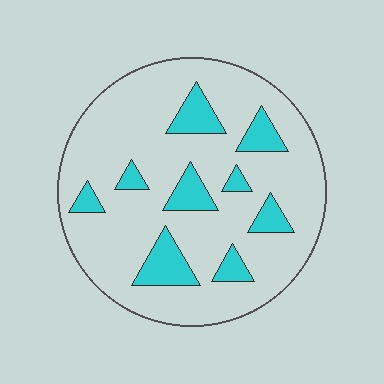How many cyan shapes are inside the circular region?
9.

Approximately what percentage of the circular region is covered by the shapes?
Approximately 20%.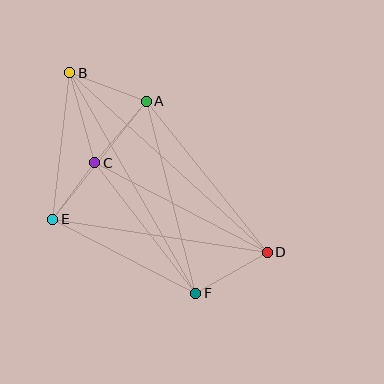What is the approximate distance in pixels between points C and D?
The distance between C and D is approximately 195 pixels.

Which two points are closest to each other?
Points C and E are closest to each other.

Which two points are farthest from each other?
Points B and D are farthest from each other.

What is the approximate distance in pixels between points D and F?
The distance between D and F is approximately 82 pixels.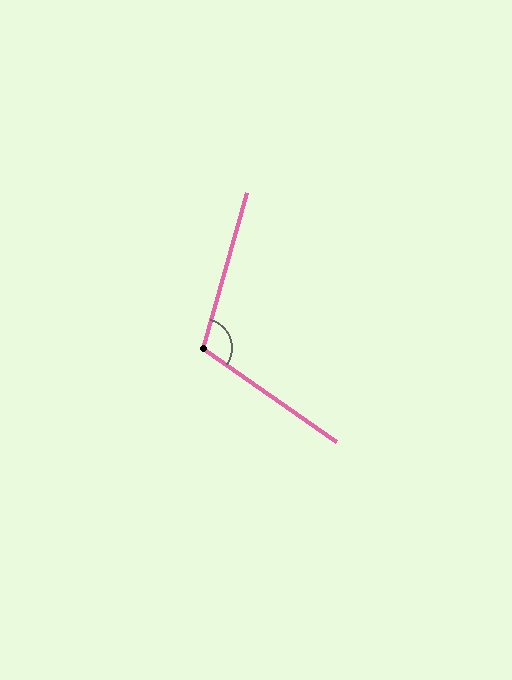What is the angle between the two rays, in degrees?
Approximately 109 degrees.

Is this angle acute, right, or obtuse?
It is obtuse.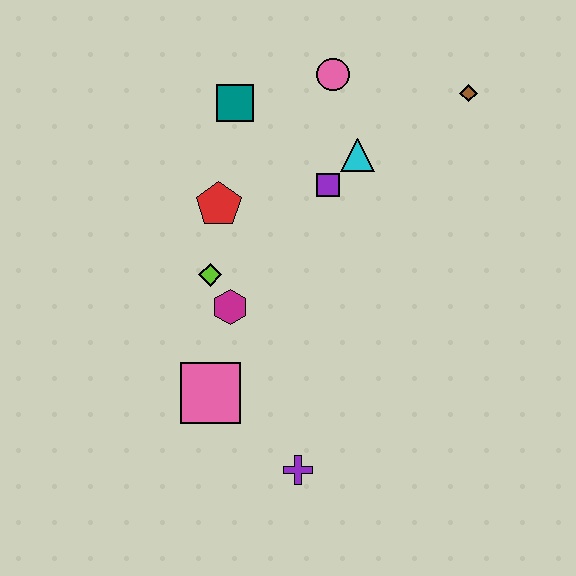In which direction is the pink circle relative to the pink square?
The pink circle is above the pink square.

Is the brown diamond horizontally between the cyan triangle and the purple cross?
No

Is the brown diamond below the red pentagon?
No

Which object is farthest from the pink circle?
The purple cross is farthest from the pink circle.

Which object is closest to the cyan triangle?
The purple square is closest to the cyan triangle.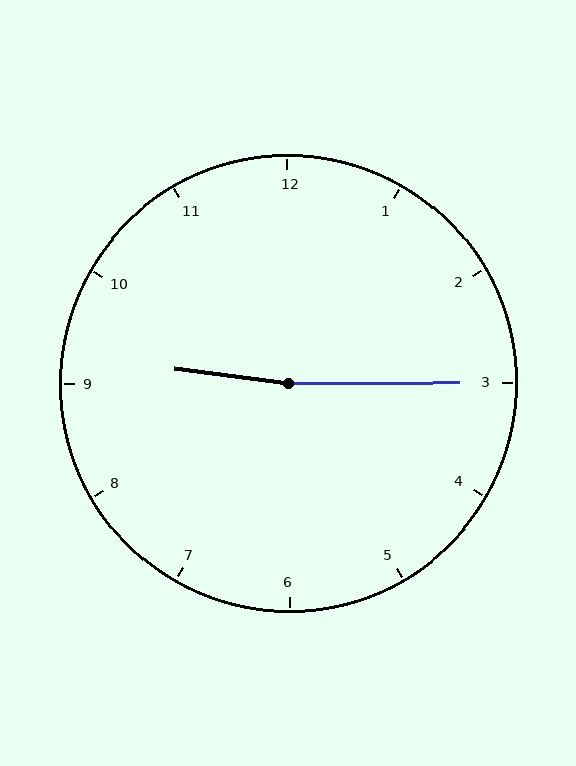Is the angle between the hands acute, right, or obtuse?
It is obtuse.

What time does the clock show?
9:15.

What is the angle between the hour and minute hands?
Approximately 172 degrees.